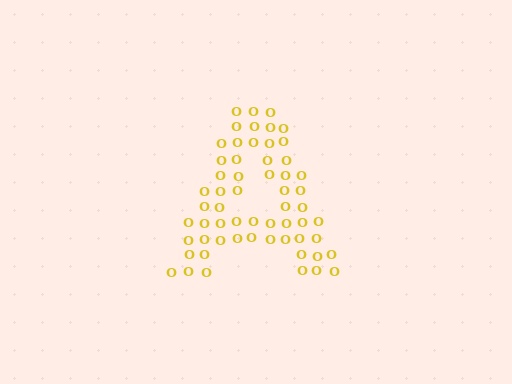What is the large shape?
The large shape is the letter A.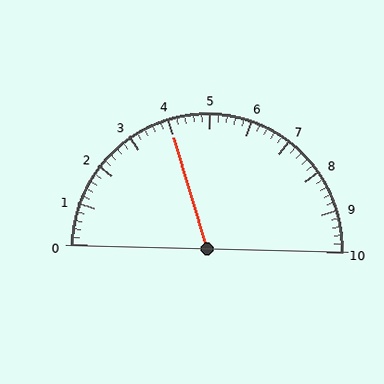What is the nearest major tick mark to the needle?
The nearest major tick mark is 4.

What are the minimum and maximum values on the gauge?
The gauge ranges from 0 to 10.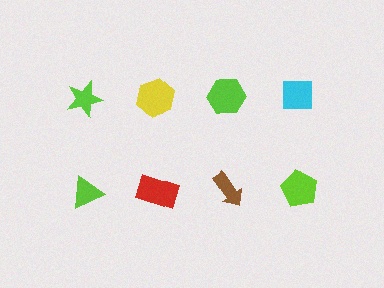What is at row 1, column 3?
A lime hexagon.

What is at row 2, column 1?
A lime triangle.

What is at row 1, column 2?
A yellow hexagon.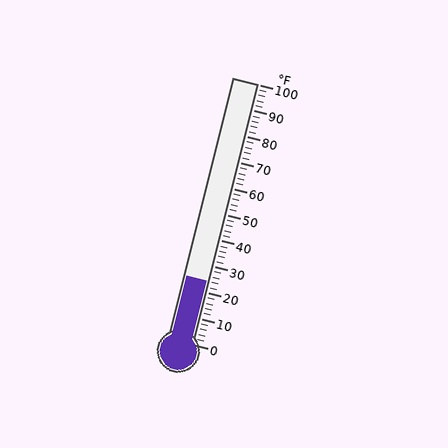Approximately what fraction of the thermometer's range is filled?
The thermometer is filled to approximately 25% of its range.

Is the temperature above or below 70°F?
The temperature is below 70°F.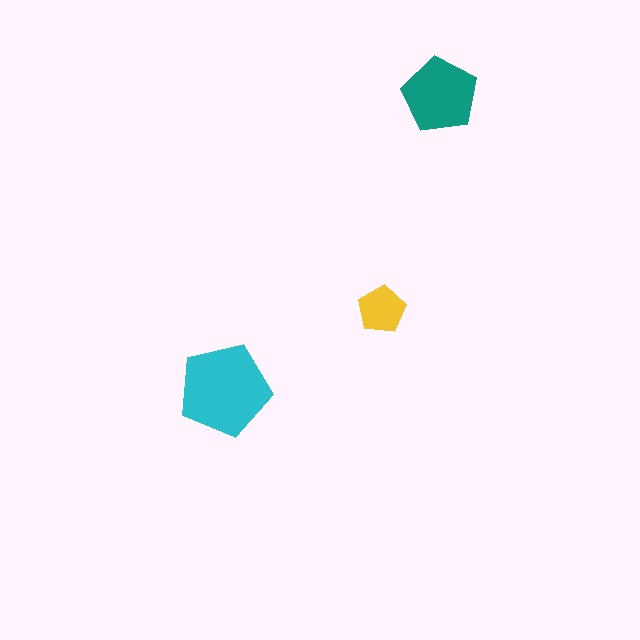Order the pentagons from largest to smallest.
the cyan one, the teal one, the yellow one.